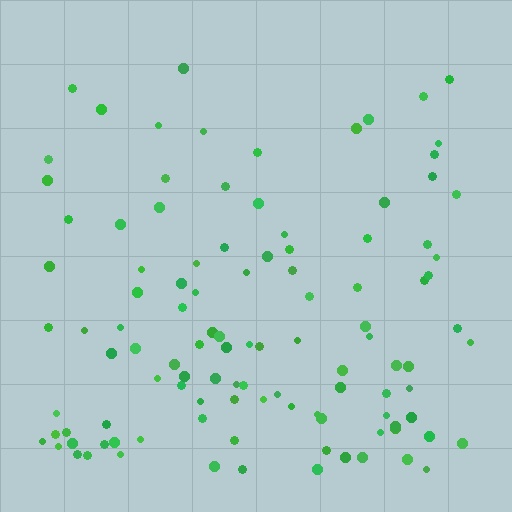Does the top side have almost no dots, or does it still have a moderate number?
Still a moderate number, just noticeably fewer than the bottom.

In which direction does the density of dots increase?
From top to bottom, with the bottom side densest.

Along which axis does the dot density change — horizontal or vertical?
Vertical.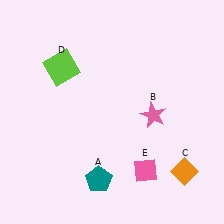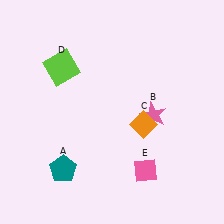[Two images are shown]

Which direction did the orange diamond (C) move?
The orange diamond (C) moved up.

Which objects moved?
The objects that moved are: the teal pentagon (A), the orange diamond (C).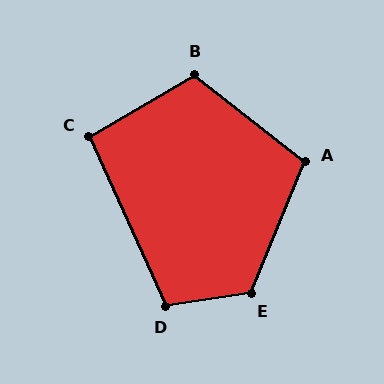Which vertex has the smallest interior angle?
C, at approximately 96 degrees.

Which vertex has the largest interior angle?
E, at approximately 121 degrees.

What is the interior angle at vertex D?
Approximately 106 degrees (obtuse).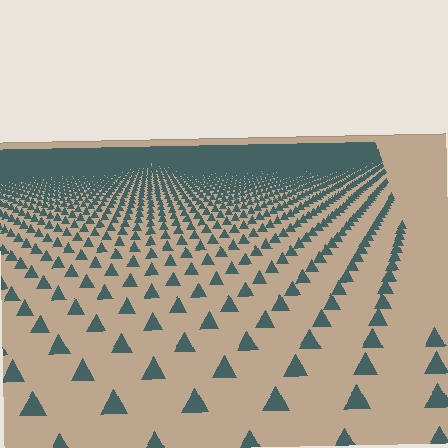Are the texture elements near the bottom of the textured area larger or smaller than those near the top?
Larger. Near the bottom, elements are closer to the viewer and appear at a bigger on-screen size.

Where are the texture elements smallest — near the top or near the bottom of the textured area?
Near the top.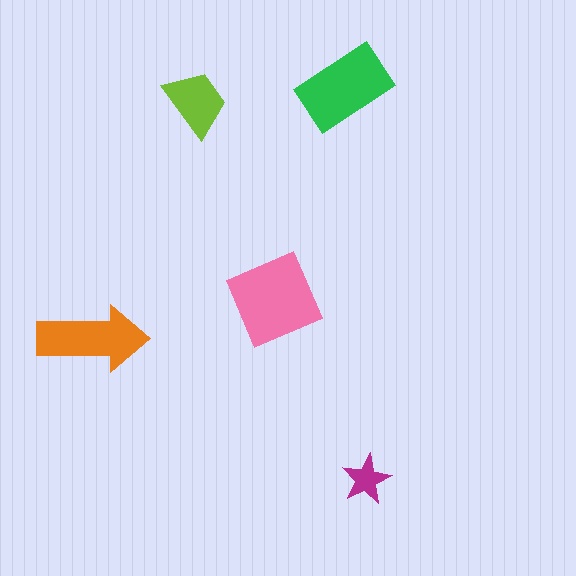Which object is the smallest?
The magenta star.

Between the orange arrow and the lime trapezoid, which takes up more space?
The orange arrow.